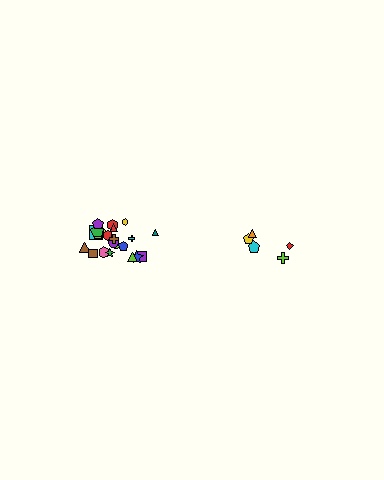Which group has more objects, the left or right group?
The left group.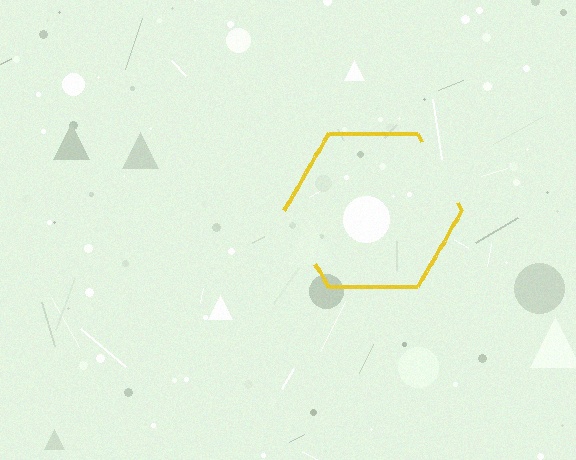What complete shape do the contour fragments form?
The contour fragments form a hexagon.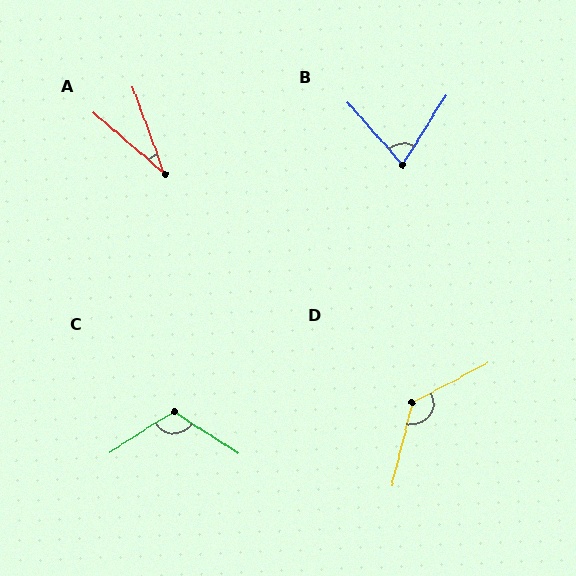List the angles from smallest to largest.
A (29°), B (73°), C (115°), D (131°).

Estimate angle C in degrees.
Approximately 115 degrees.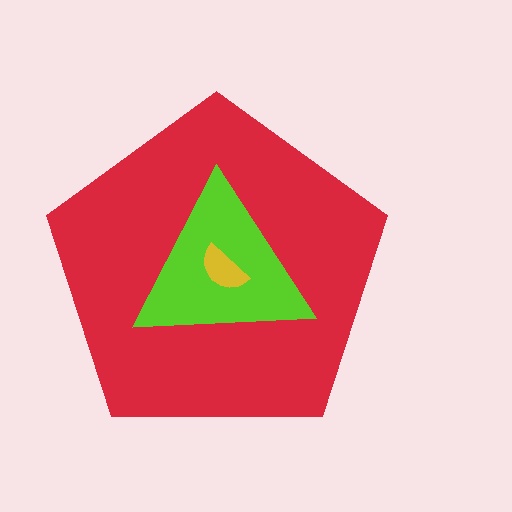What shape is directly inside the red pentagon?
The lime triangle.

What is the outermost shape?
The red pentagon.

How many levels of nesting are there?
3.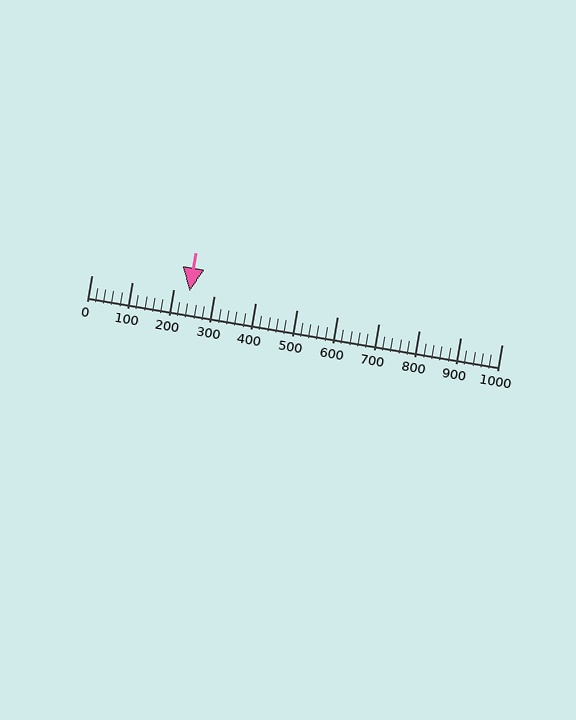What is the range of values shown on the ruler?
The ruler shows values from 0 to 1000.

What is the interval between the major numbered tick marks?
The major tick marks are spaced 100 units apart.